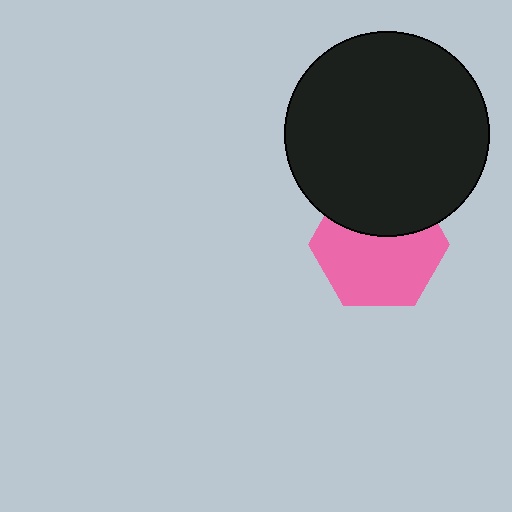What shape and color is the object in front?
The object in front is a black circle.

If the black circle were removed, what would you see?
You would see the complete pink hexagon.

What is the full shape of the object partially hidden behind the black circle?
The partially hidden object is a pink hexagon.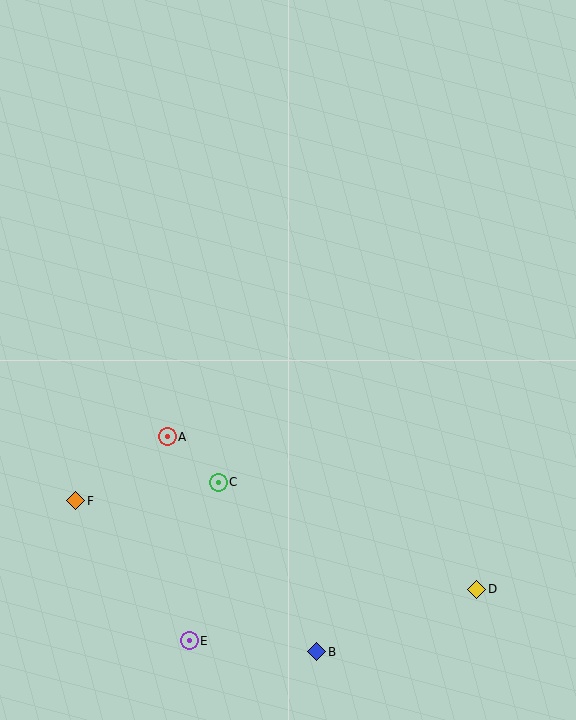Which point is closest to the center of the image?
Point C at (218, 482) is closest to the center.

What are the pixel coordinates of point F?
Point F is at (76, 501).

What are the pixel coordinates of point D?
Point D is at (477, 589).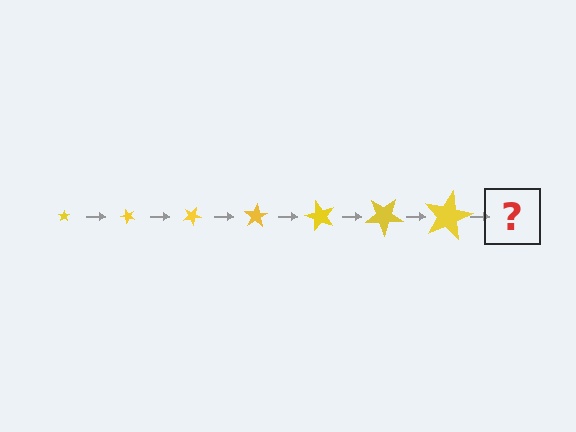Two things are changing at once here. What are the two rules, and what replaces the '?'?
The two rules are that the star grows larger each step and it rotates 50 degrees each step. The '?' should be a star, larger than the previous one and rotated 350 degrees from the start.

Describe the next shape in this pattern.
It should be a star, larger than the previous one and rotated 350 degrees from the start.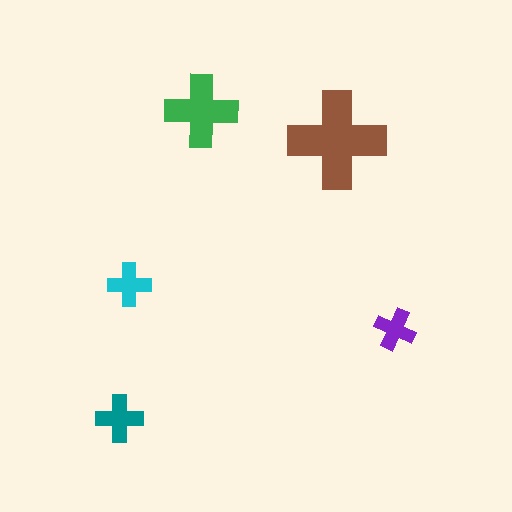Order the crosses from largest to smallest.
the brown one, the green one, the teal one, the cyan one, the purple one.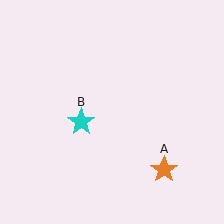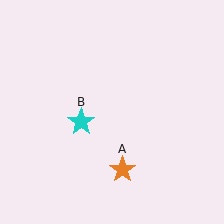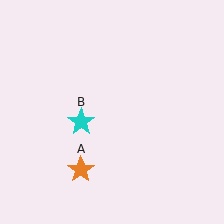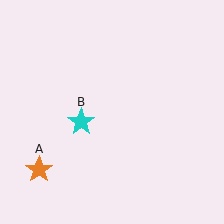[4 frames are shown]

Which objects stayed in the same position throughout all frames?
Cyan star (object B) remained stationary.